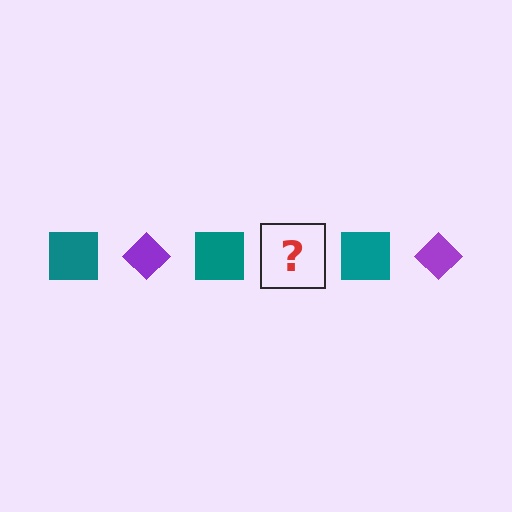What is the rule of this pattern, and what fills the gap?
The rule is that the pattern alternates between teal square and purple diamond. The gap should be filled with a purple diamond.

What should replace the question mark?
The question mark should be replaced with a purple diamond.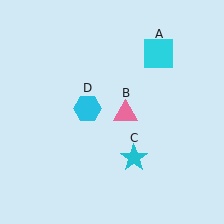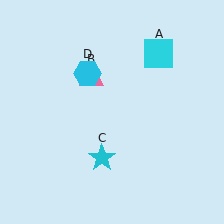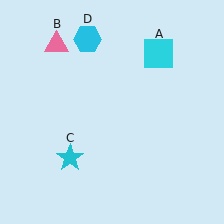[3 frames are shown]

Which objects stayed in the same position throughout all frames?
Cyan square (object A) remained stationary.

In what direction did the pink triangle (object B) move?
The pink triangle (object B) moved up and to the left.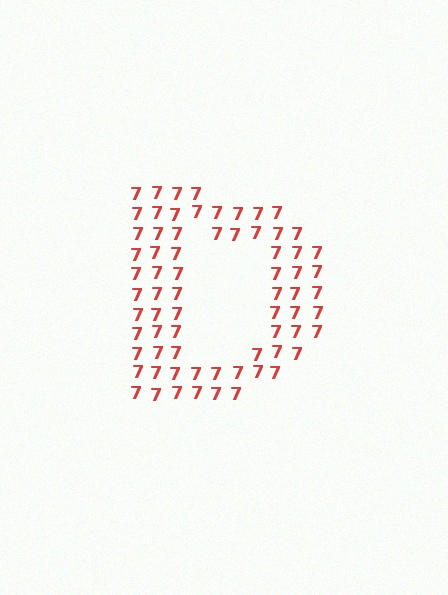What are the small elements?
The small elements are digit 7's.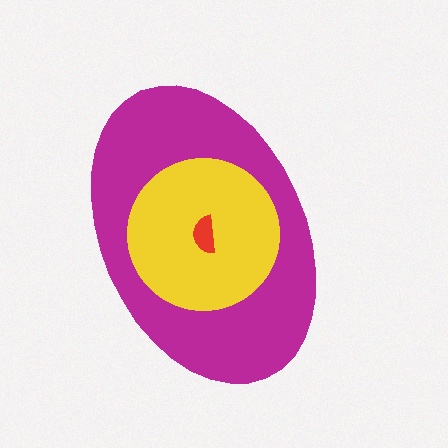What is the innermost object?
The red semicircle.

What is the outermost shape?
The magenta ellipse.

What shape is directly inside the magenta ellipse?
The yellow circle.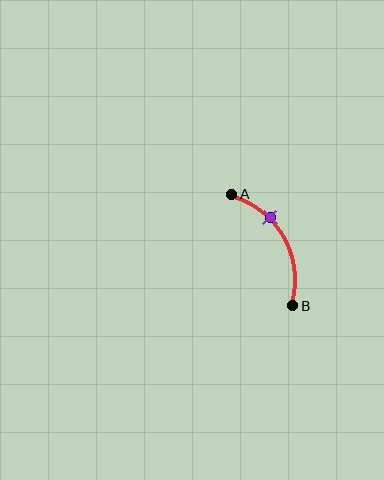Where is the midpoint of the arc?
The arc midpoint is the point on the curve farthest from the straight line joining A and B. It sits to the right of that line.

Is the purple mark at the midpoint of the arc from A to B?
No. The purple mark lies on the arc but is closer to endpoint A. The arc midpoint would be at the point on the curve equidistant along the arc from both A and B.